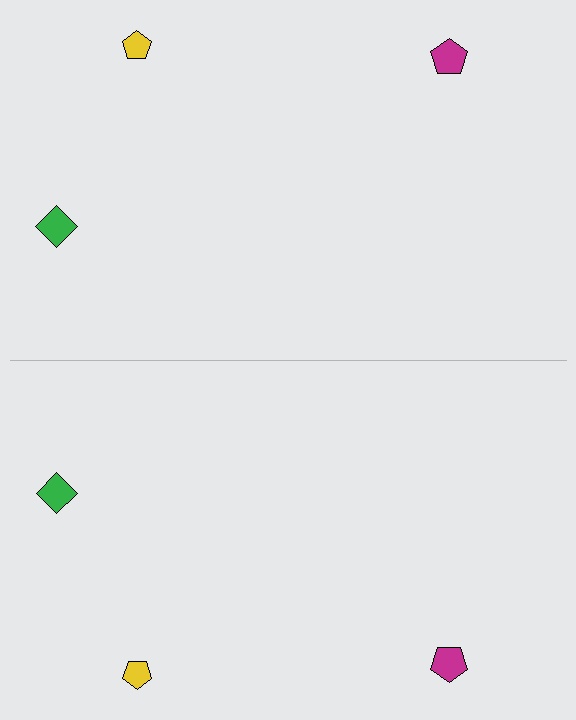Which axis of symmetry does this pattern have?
The pattern has a horizontal axis of symmetry running through the center of the image.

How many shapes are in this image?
There are 6 shapes in this image.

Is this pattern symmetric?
Yes, this pattern has bilateral (reflection) symmetry.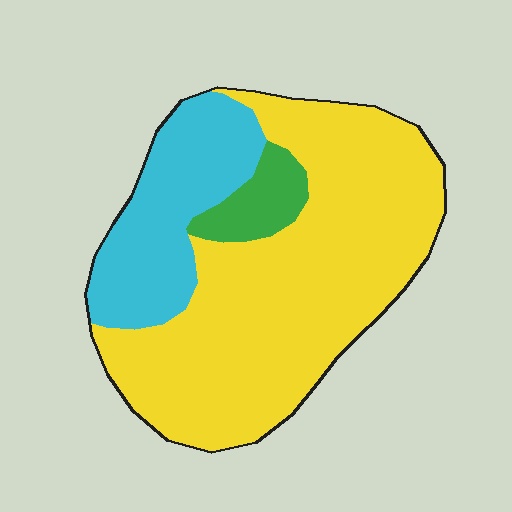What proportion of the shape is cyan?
Cyan covers 24% of the shape.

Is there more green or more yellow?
Yellow.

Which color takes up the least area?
Green, at roughly 5%.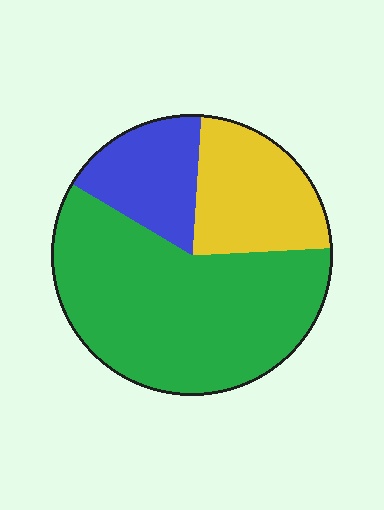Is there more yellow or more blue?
Yellow.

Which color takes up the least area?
Blue, at roughly 20%.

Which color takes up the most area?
Green, at roughly 60%.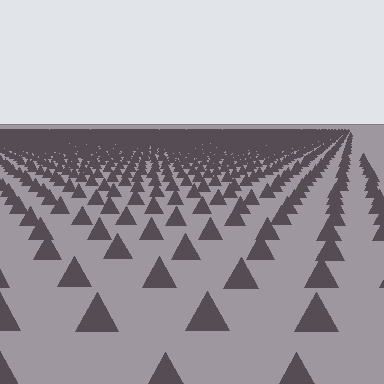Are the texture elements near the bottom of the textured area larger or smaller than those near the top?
Larger. Near the bottom, elements are closer to the viewer and appear at a bigger on-screen size.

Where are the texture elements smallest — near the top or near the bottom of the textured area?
Near the top.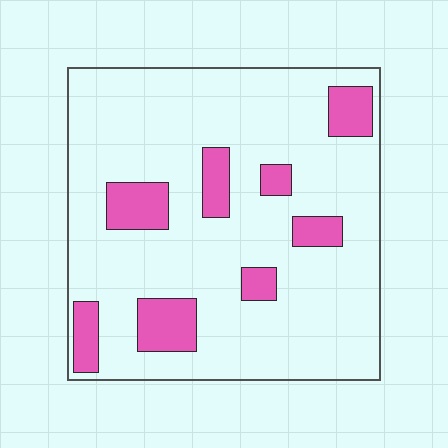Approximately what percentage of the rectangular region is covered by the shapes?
Approximately 15%.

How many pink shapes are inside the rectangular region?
8.